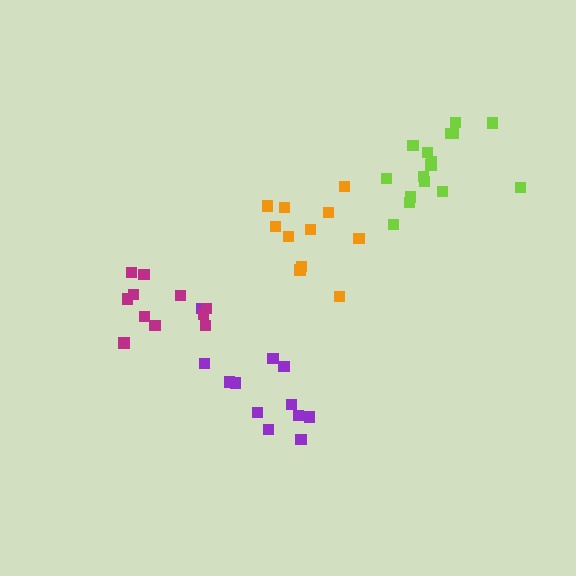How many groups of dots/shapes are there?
There are 4 groups.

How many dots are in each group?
Group 1: 12 dots, Group 2: 11 dots, Group 3: 11 dots, Group 4: 16 dots (50 total).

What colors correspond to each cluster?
The clusters are colored: purple, magenta, orange, lime.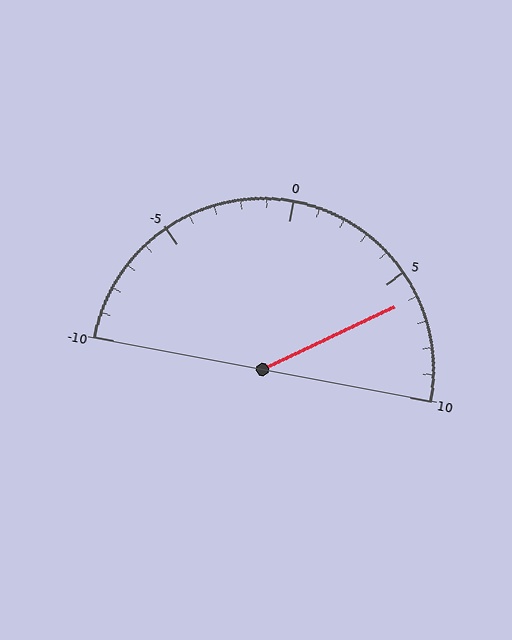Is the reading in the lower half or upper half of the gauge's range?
The reading is in the upper half of the range (-10 to 10).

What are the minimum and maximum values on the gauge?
The gauge ranges from -10 to 10.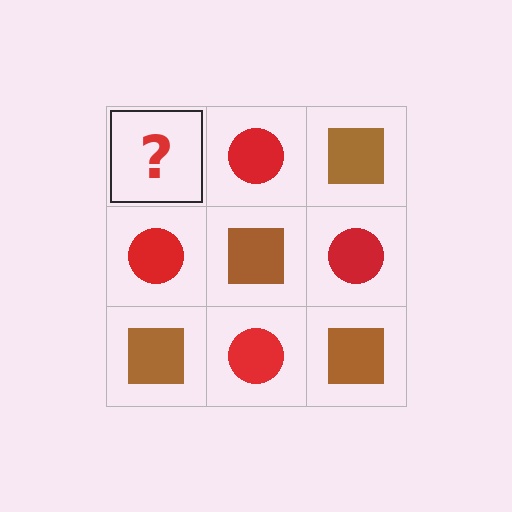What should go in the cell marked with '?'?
The missing cell should contain a brown square.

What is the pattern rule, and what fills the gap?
The rule is that it alternates brown square and red circle in a checkerboard pattern. The gap should be filled with a brown square.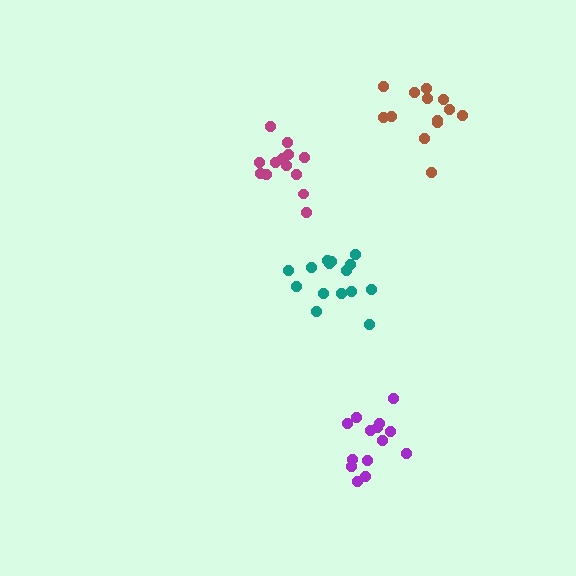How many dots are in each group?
Group 1: 13 dots, Group 2: 14 dots, Group 3: 15 dots, Group 4: 13 dots (55 total).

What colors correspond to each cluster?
The clusters are colored: brown, purple, teal, magenta.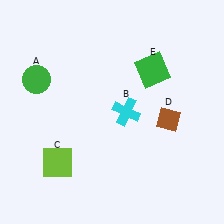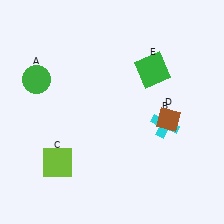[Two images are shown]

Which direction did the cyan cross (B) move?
The cyan cross (B) moved right.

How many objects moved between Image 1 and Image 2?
1 object moved between the two images.